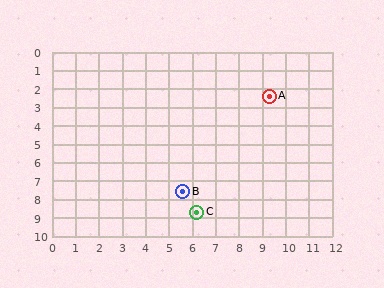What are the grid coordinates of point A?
Point A is at approximately (9.3, 2.4).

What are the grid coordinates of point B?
Point B is at approximately (5.6, 7.6).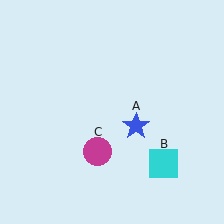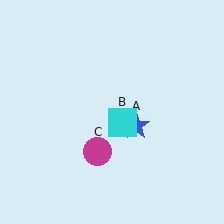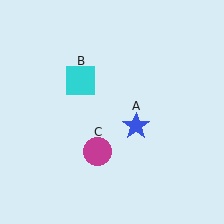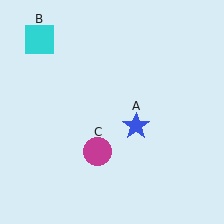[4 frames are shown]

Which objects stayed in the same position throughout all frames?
Blue star (object A) and magenta circle (object C) remained stationary.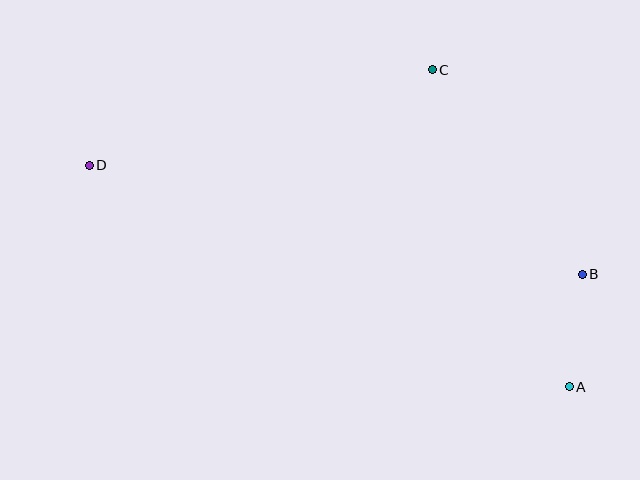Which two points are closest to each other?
Points A and B are closest to each other.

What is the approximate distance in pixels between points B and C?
The distance between B and C is approximately 254 pixels.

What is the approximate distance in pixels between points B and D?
The distance between B and D is approximately 505 pixels.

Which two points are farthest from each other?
Points A and D are farthest from each other.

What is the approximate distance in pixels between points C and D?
The distance between C and D is approximately 356 pixels.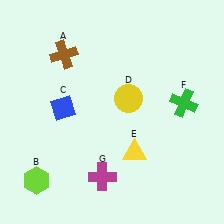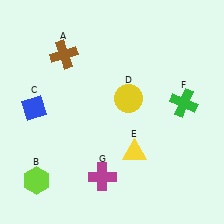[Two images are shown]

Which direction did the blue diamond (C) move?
The blue diamond (C) moved left.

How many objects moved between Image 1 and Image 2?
1 object moved between the two images.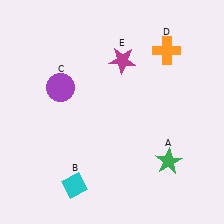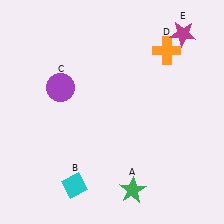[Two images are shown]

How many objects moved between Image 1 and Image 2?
2 objects moved between the two images.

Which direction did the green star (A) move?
The green star (A) moved left.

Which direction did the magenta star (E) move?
The magenta star (E) moved right.